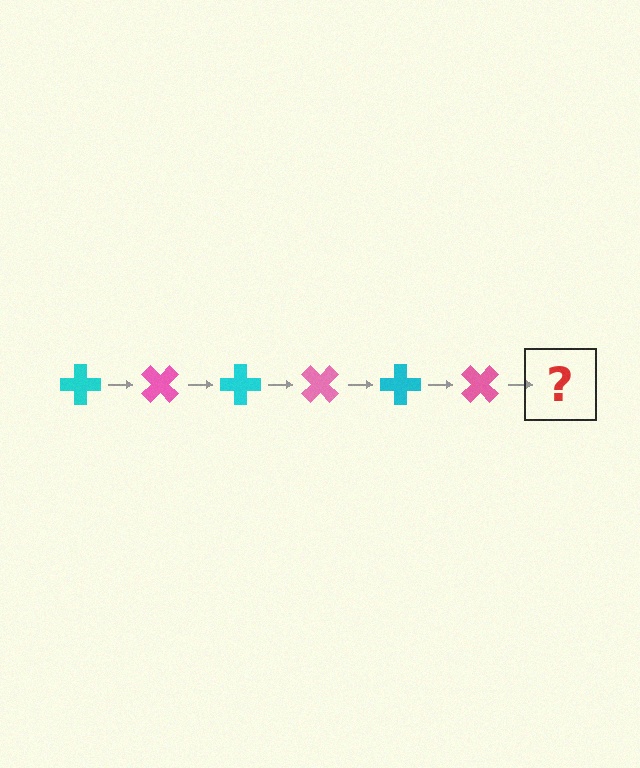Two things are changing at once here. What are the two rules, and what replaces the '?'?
The two rules are that it rotates 45 degrees each step and the color cycles through cyan and pink. The '?' should be a cyan cross, rotated 270 degrees from the start.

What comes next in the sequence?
The next element should be a cyan cross, rotated 270 degrees from the start.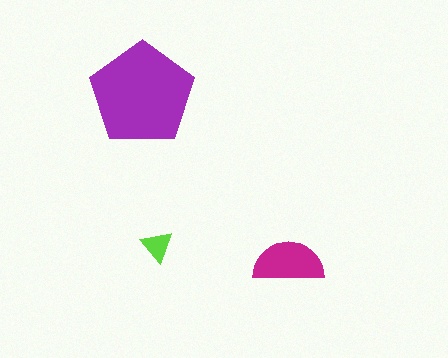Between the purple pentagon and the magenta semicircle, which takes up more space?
The purple pentagon.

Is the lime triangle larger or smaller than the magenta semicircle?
Smaller.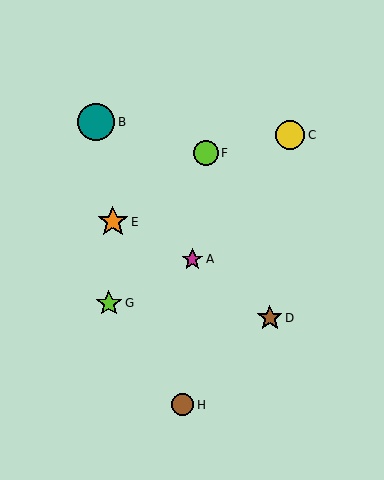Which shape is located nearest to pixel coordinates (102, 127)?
The teal circle (labeled B) at (96, 122) is nearest to that location.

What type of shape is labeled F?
Shape F is a lime circle.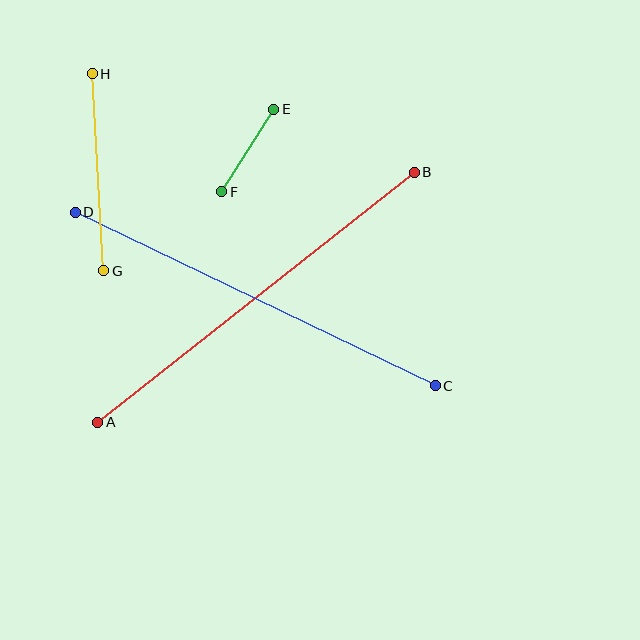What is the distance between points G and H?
The distance is approximately 197 pixels.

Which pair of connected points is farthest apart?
Points A and B are farthest apart.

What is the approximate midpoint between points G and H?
The midpoint is at approximately (98, 172) pixels.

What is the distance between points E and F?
The distance is approximately 97 pixels.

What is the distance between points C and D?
The distance is approximately 399 pixels.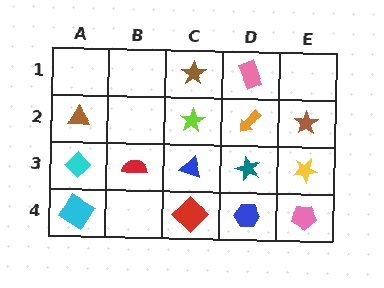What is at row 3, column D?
A teal star.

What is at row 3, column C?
A blue triangle.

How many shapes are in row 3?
5 shapes.